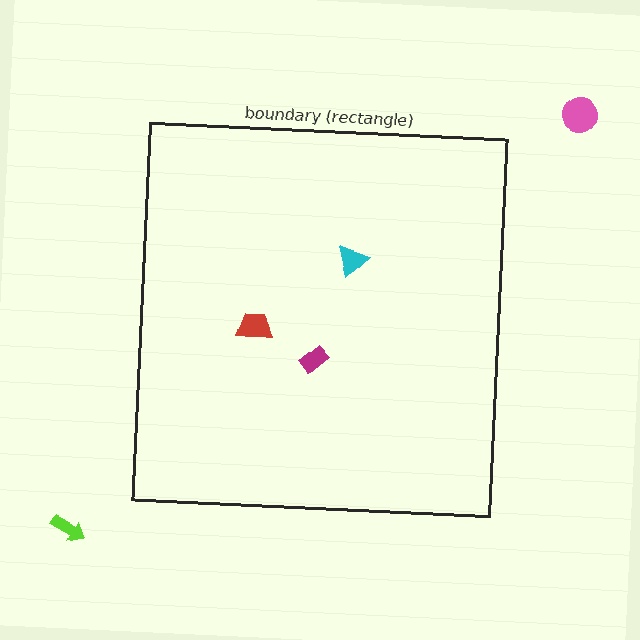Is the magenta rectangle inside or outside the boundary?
Inside.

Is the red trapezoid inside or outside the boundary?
Inside.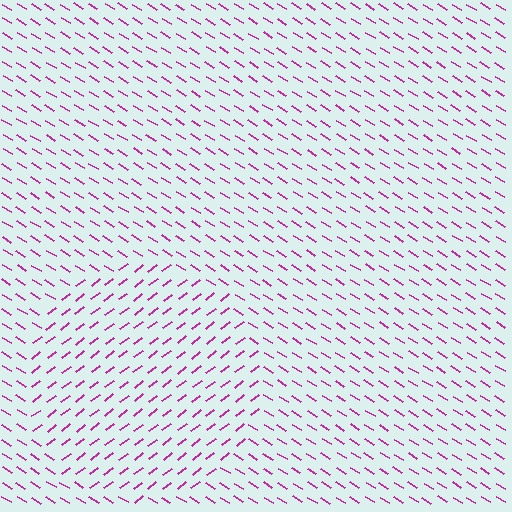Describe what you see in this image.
The image is filled with small magenta line segments. A circle region in the image has lines oriented differently from the surrounding lines, creating a visible texture boundary.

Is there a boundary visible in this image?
Yes, there is a texture boundary formed by a change in line orientation.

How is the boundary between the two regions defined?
The boundary is defined purely by a change in line orientation (approximately 69 degrees difference). All lines are the same color and thickness.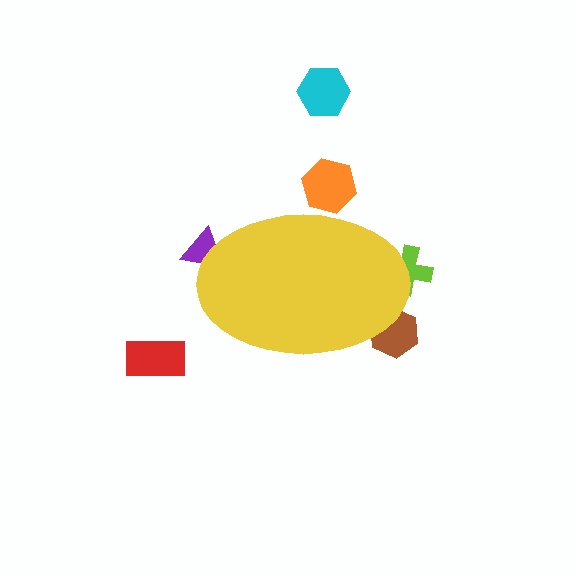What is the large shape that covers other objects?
A yellow ellipse.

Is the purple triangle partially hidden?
Yes, the purple triangle is partially hidden behind the yellow ellipse.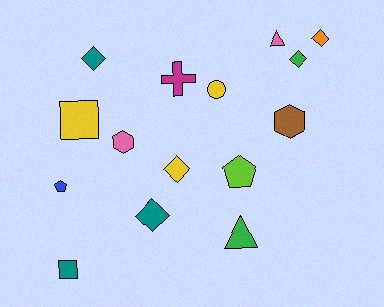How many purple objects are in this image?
There are no purple objects.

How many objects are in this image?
There are 15 objects.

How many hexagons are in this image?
There are 2 hexagons.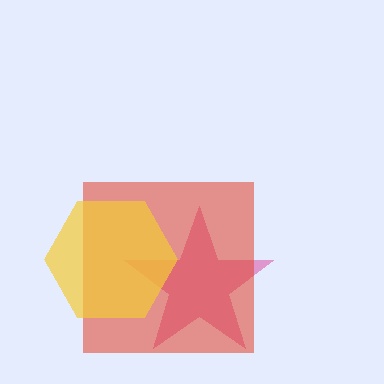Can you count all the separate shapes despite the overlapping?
Yes, there are 3 separate shapes.